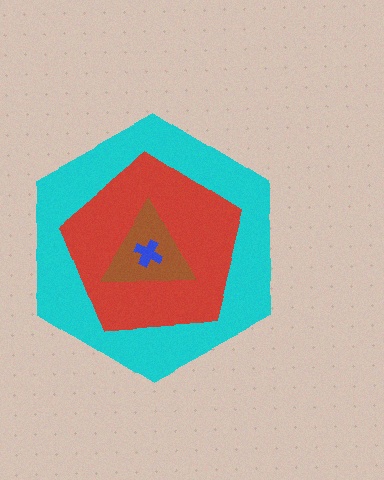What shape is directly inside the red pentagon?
The brown triangle.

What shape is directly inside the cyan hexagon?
The red pentagon.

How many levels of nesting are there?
4.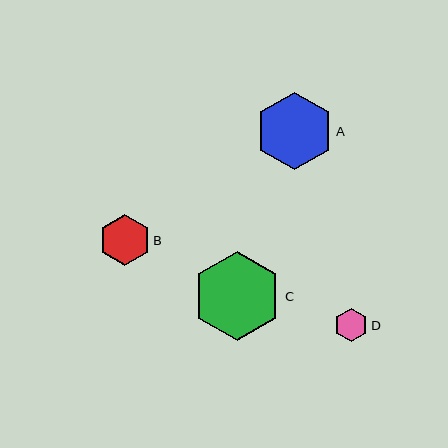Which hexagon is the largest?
Hexagon C is the largest with a size of approximately 89 pixels.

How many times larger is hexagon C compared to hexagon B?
Hexagon C is approximately 1.7 times the size of hexagon B.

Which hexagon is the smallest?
Hexagon D is the smallest with a size of approximately 33 pixels.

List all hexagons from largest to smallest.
From largest to smallest: C, A, B, D.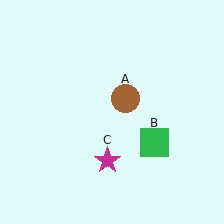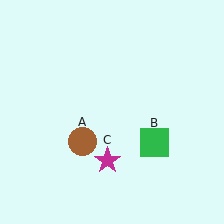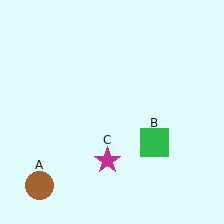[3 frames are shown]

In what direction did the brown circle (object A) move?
The brown circle (object A) moved down and to the left.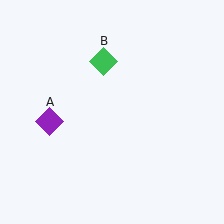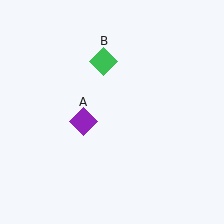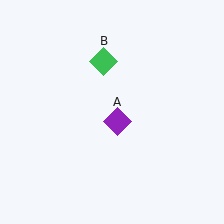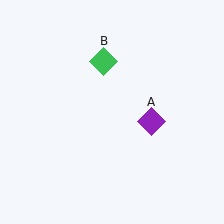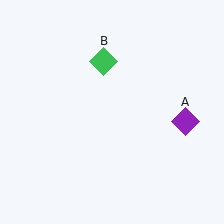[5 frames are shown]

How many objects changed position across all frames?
1 object changed position: purple diamond (object A).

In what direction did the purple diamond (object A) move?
The purple diamond (object A) moved right.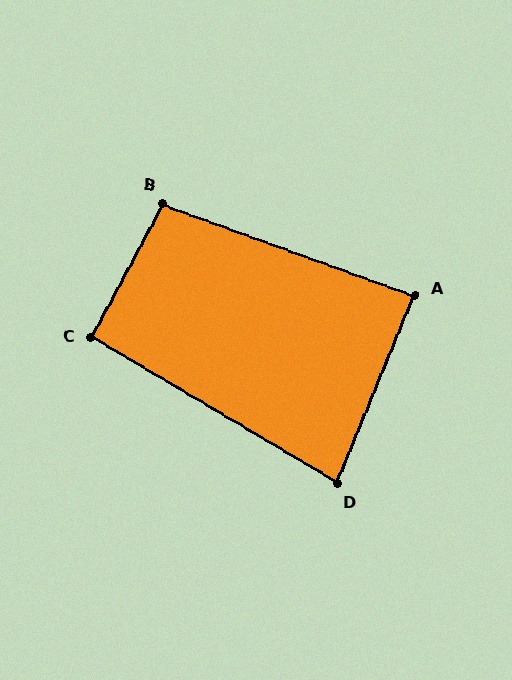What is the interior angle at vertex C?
Approximately 92 degrees (approximately right).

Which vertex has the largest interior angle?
B, at approximately 98 degrees.